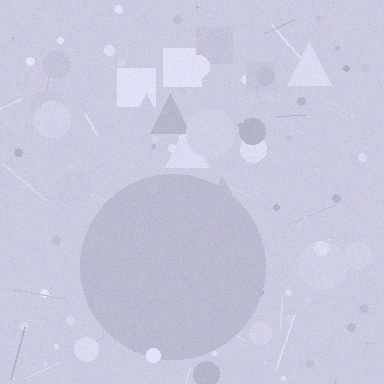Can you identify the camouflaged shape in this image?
The camouflaged shape is a circle.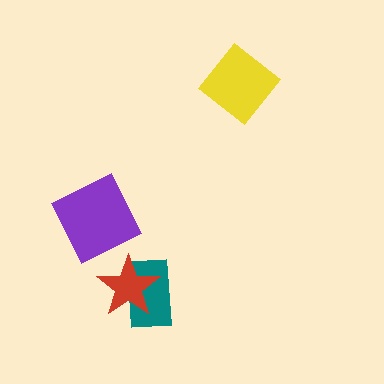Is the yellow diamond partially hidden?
No, no other shape covers it.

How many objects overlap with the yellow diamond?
0 objects overlap with the yellow diamond.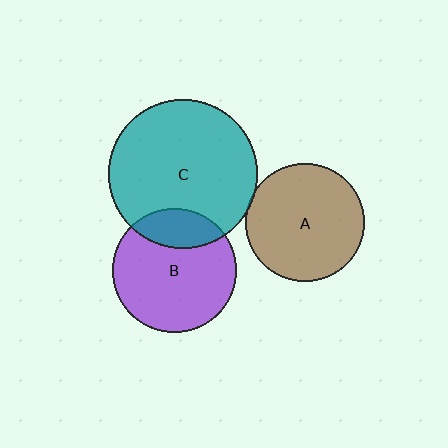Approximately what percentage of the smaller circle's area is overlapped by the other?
Approximately 5%.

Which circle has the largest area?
Circle C (teal).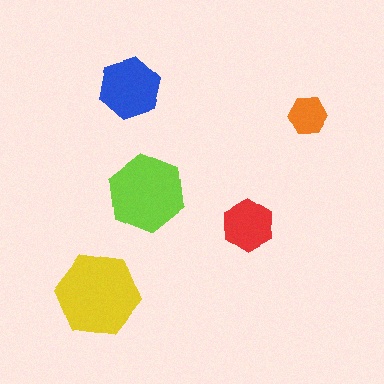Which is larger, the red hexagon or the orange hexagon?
The red one.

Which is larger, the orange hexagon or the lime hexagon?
The lime one.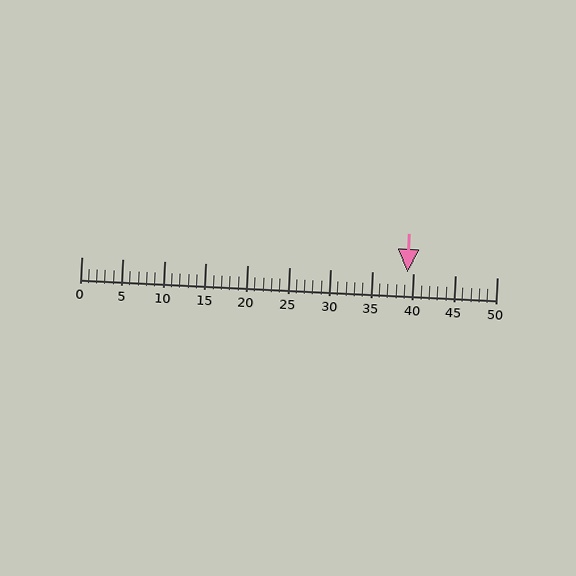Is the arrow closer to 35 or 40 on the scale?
The arrow is closer to 40.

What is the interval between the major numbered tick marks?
The major tick marks are spaced 5 units apart.